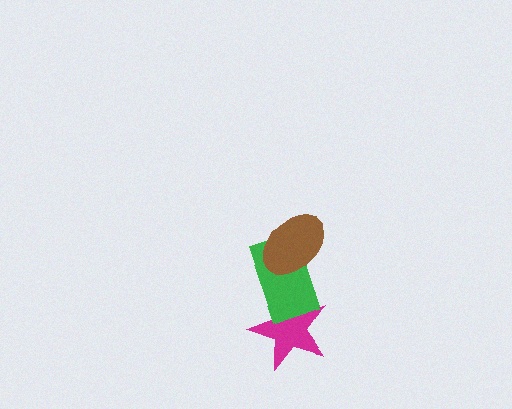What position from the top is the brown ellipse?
The brown ellipse is 1st from the top.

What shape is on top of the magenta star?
The green rectangle is on top of the magenta star.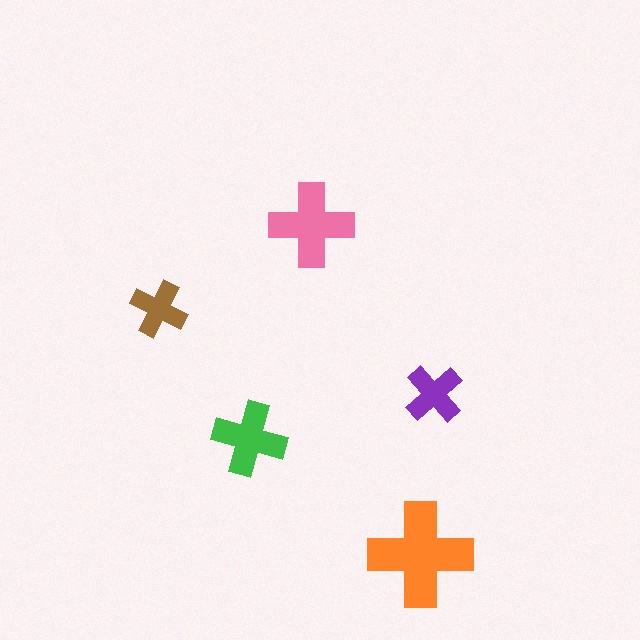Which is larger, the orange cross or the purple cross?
The orange one.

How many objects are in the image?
There are 5 objects in the image.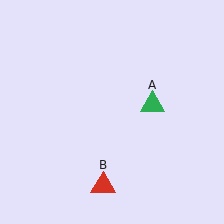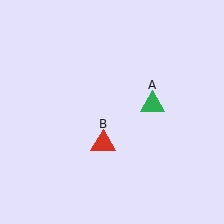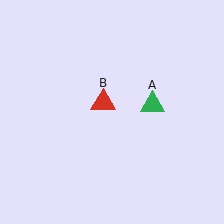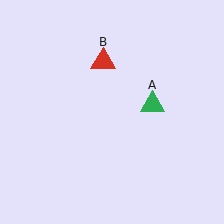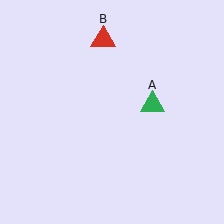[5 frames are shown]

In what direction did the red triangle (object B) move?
The red triangle (object B) moved up.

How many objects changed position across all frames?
1 object changed position: red triangle (object B).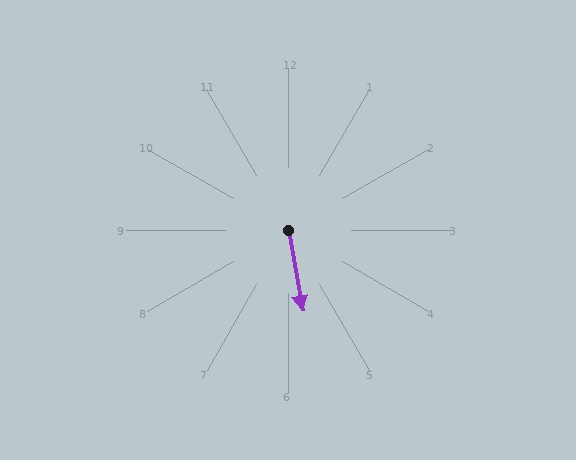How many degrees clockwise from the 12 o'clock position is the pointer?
Approximately 170 degrees.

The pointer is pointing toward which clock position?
Roughly 6 o'clock.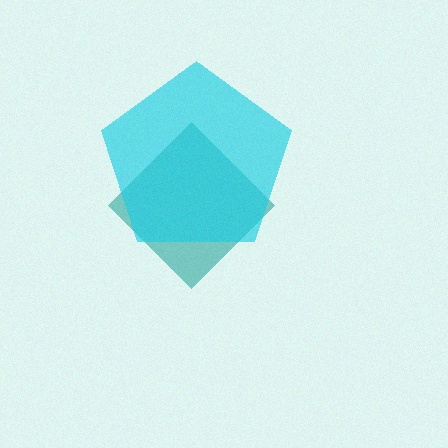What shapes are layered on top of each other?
The layered shapes are: a teal diamond, a cyan pentagon.